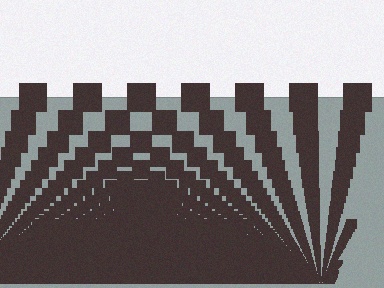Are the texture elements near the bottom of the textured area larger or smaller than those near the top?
Smaller. The gradient is inverted — elements near the bottom are smaller and denser.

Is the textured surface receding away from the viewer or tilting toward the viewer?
The surface appears to tilt toward the viewer. Texture elements get larger and sparser toward the top.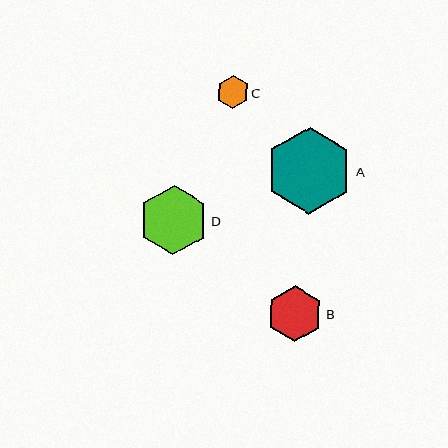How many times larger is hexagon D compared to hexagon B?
Hexagon D is approximately 1.2 times the size of hexagon B.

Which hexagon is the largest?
Hexagon A is the largest with a size of approximately 86 pixels.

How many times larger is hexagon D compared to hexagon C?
Hexagon D is approximately 2.1 times the size of hexagon C.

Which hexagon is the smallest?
Hexagon C is the smallest with a size of approximately 32 pixels.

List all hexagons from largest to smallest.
From largest to smallest: A, D, B, C.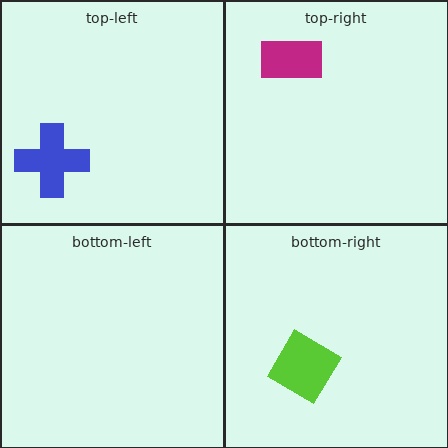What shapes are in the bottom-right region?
The lime diamond.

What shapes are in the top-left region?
The blue cross.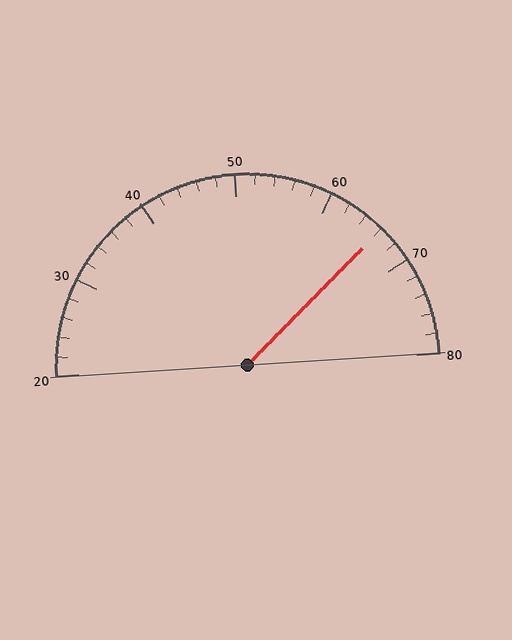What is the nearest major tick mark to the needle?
The nearest major tick mark is 70.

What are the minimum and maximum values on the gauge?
The gauge ranges from 20 to 80.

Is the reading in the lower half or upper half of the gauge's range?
The reading is in the upper half of the range (20 to 80).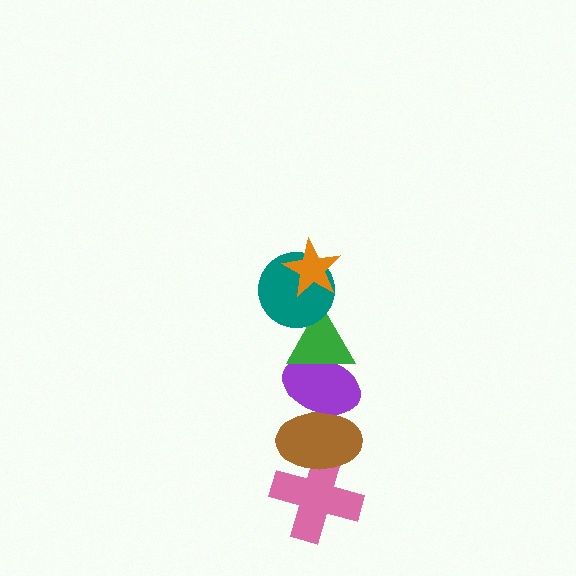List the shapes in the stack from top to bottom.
From top to bottom: the orange star, the teal circle, the green triangle, the purple ellipse, the brown ellipse, the pink cross.